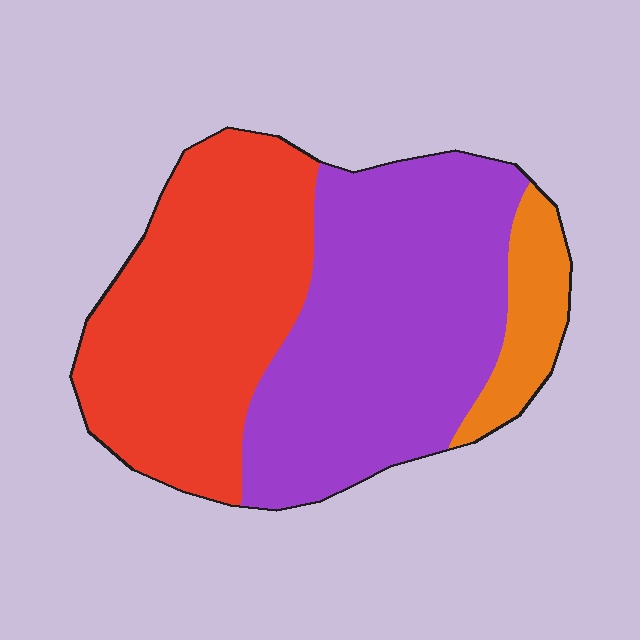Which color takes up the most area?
Purple, at roughly 50%.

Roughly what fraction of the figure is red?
Red covers around 40% of the figure.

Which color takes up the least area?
Orange, at roughly 10%.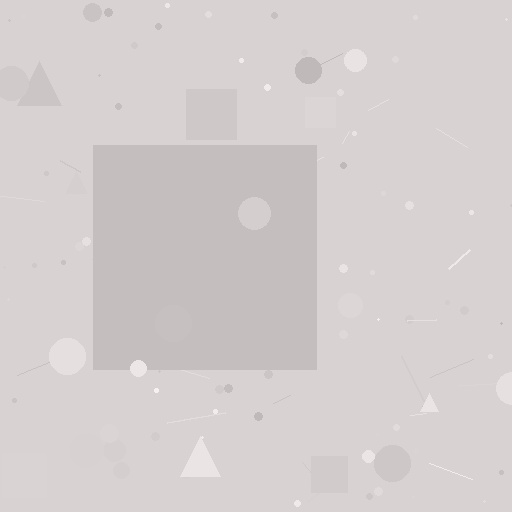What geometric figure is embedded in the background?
A square is embedded in the background.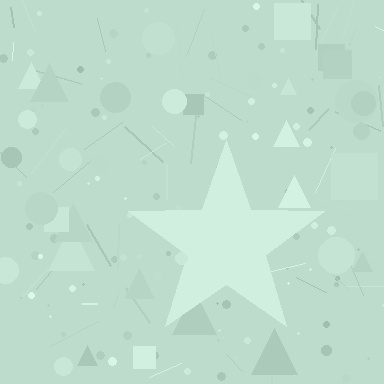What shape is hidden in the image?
A star is hidden in the image.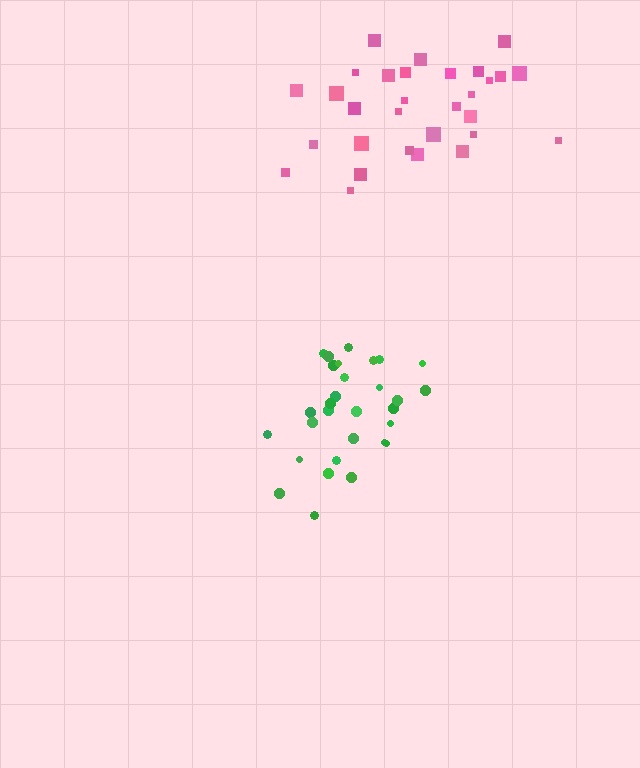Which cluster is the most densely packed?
Green.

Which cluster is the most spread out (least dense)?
Pink.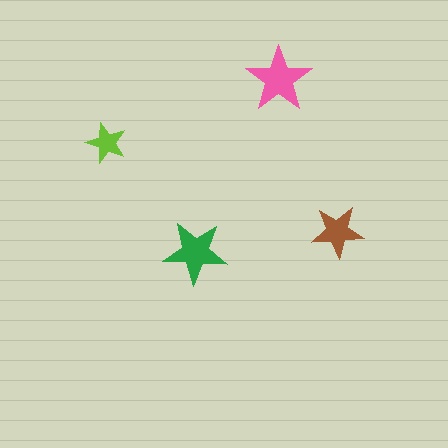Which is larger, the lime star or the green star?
The green one.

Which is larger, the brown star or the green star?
The green one.